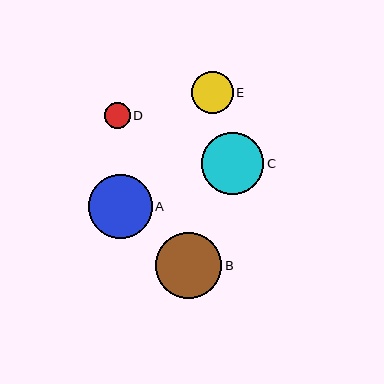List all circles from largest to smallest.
From largest to smallest: B, A, C, E, D.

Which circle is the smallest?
Circle D is the smallest with a size of approximately 26 pixels.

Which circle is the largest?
Circle B is the largest with a size of approximately 67 pixels.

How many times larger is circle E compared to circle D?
Circle E is approximately 1.6 times the size of circle D.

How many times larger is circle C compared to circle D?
Circle C is approximately 2.4 times the size of circle D.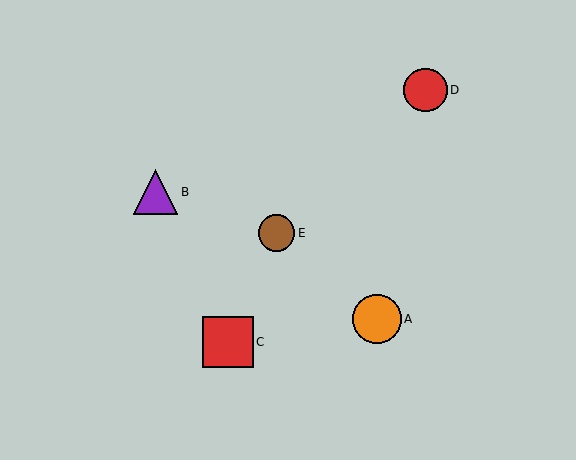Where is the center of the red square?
The center of the red square is at (228, 342).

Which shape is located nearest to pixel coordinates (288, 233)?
The brown circle (labeled E) at (276, 233) is nearest to that location.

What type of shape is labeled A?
Shape A is an orange circle.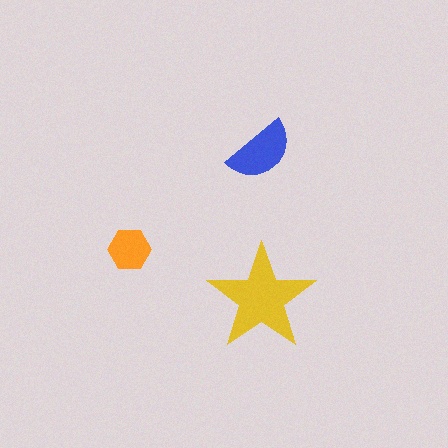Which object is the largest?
The yellow star.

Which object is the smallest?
The orange hexagon.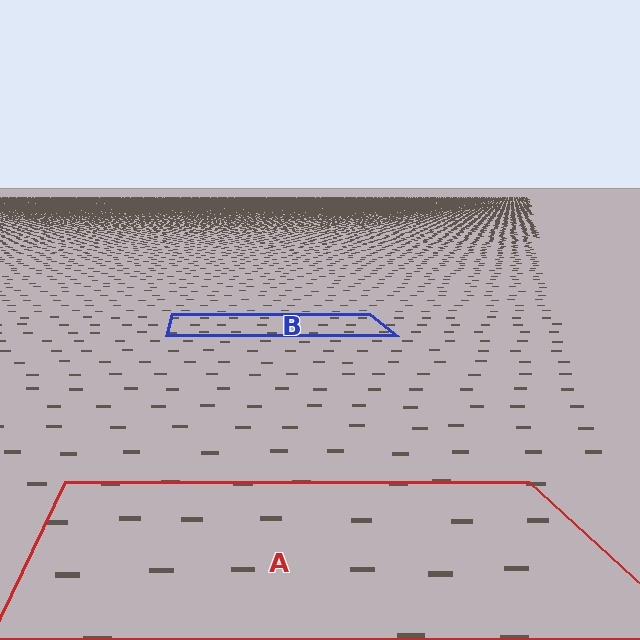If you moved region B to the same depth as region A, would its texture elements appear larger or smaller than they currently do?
They would appear larger. At a closer depth, the same texture elements are projected at a bigger on-screen size.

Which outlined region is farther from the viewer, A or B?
Region B is farther from the viewer — the texture elements inside it appear smaller and more densely packed.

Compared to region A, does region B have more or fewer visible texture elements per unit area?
Region B has more texture elements per unit area — they are packed more densely because it is farther away.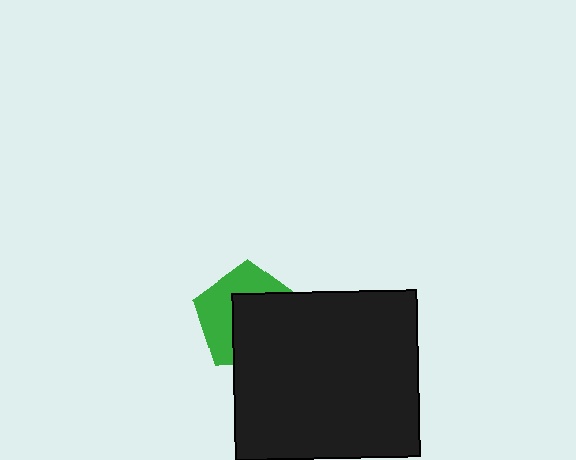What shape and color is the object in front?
The object in front is a black rectangle.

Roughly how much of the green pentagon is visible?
A small part of it is visible (roughly 44%).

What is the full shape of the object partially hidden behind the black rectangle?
The partially hidden object is a green pentagon.